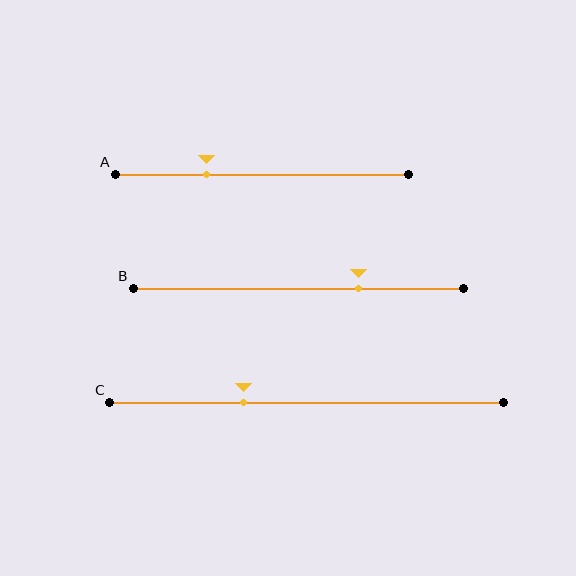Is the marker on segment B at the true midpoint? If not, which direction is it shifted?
No, the marker on segment B is shifted to the right by about 18% of the segment length.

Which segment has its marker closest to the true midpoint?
Segment C has its marker closest to the true midpoint.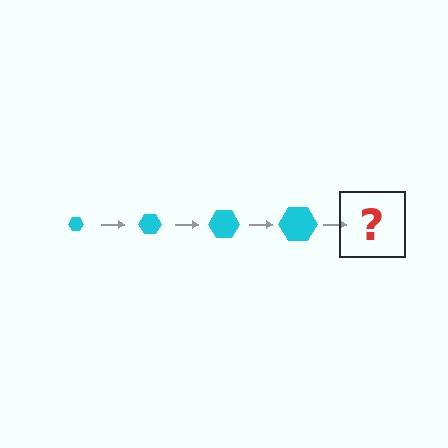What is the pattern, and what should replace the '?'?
The pattern is that the hexagon gets progressively larger each step. The '?' should be a cyan hexagon, larger than the previous one.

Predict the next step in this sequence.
The next step is a cyan hexagon, larger than the previous one.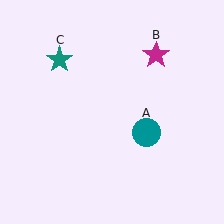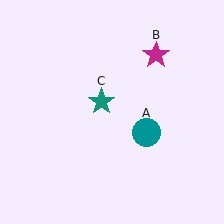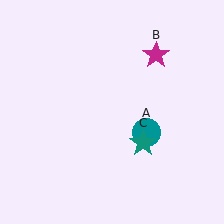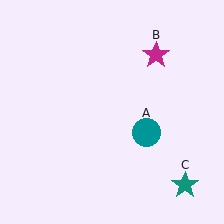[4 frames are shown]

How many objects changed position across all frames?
1 object changed position: teal star (object C).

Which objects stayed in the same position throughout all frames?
Teal circle (object A) and magenta star (object B) remained stationary.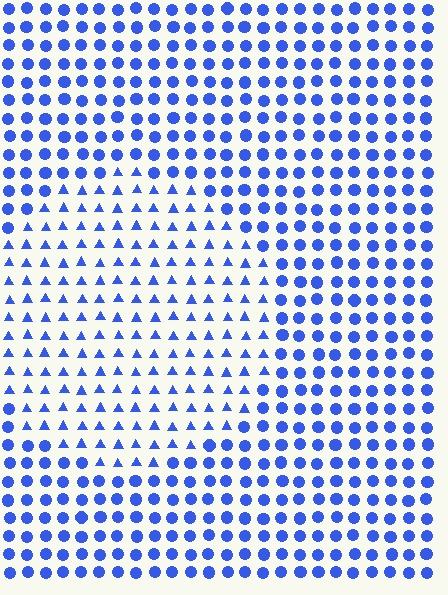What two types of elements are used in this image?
The image uses triangles inside the circle region and circles outside it.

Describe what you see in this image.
The image is filled with small blue elements arranged in a uniform grid. A circle-shaped region contains triangles, while the surrounding area contains circles. The boundary is defined purely by the change in element shape.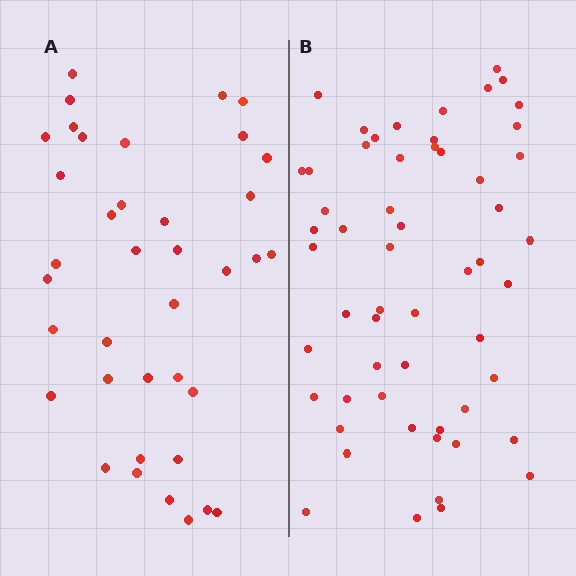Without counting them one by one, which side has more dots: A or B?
Region B (the right region) has more dots.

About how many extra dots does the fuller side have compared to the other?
Region B has approximately 20 more dots than region A.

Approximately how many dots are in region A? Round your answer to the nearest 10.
About 40 dots. (The exact count is 38, which rounds to 40.)